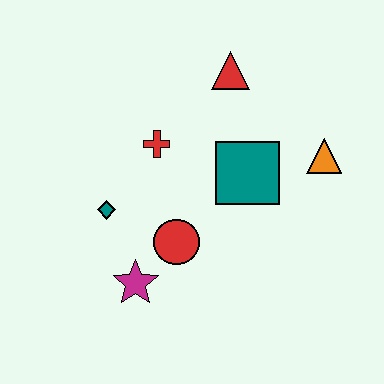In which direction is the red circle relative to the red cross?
The red circle is below the red cross.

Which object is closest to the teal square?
The orange triangle is closest to the teal square.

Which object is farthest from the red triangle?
The magenta star is farthest from the red triangle.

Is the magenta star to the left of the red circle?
Yes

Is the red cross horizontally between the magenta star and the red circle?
Yes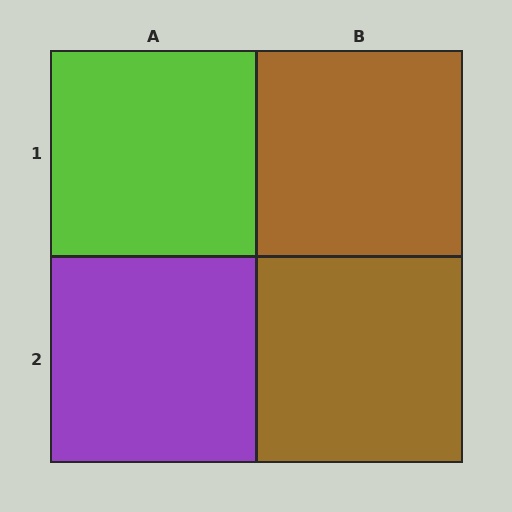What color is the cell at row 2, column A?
Purple.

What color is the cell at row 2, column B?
Brown.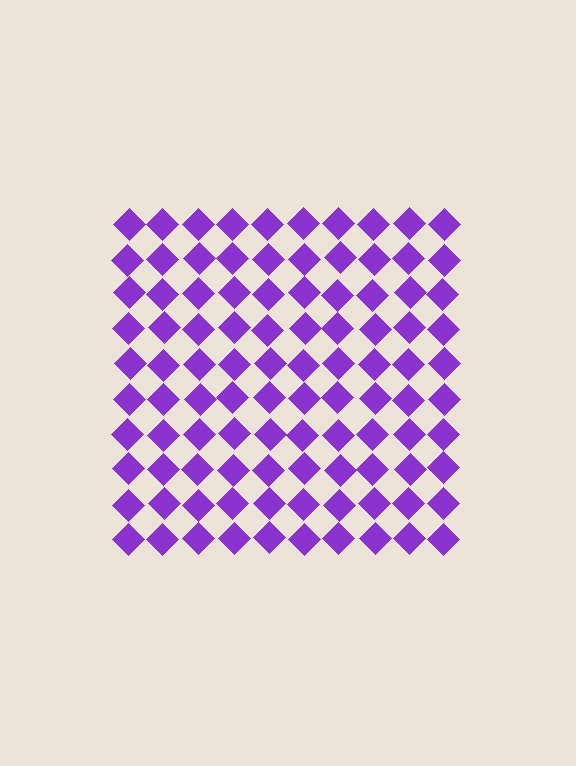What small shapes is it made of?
It is made of small diamonds.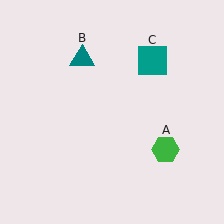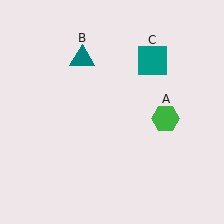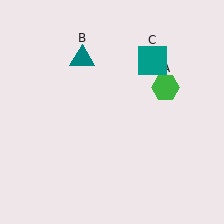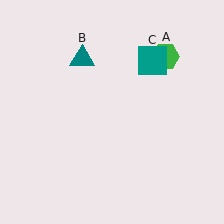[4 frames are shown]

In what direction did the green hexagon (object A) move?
The green hexagon (object A) moved up.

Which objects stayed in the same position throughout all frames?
Teal triangle (object B) and teal square (object C) remained stationary.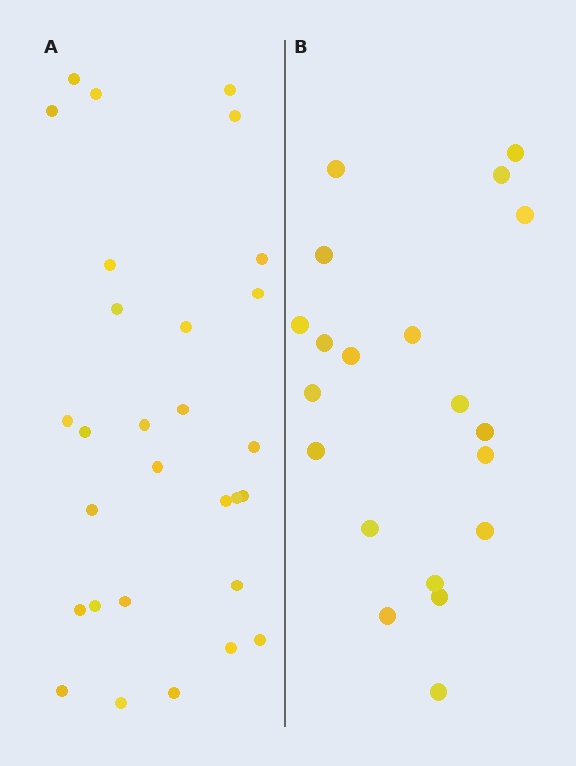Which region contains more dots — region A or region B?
Region A (the left region) has more dots.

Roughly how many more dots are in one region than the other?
Region A has roughly 8 or so more dots than region B.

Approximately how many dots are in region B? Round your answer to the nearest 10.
About 20 dots.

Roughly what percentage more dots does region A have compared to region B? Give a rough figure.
About 45% more.